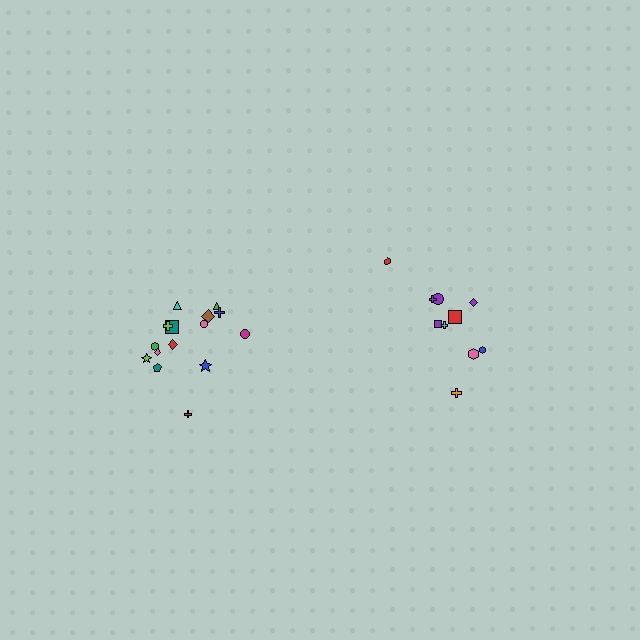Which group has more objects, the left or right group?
The left group.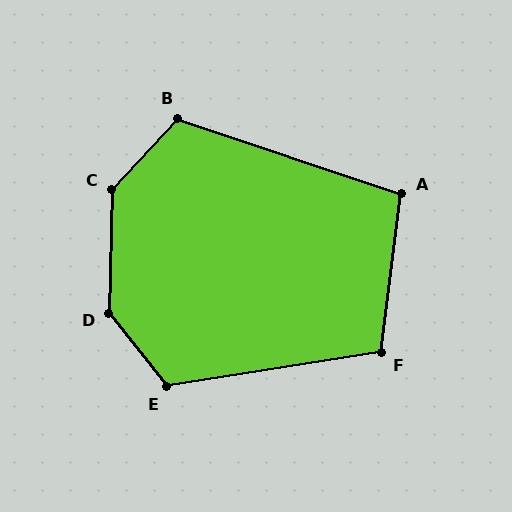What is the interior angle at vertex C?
Approximately 139 degrees (obtuse).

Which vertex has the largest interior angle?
D, at approximately 140 degrees.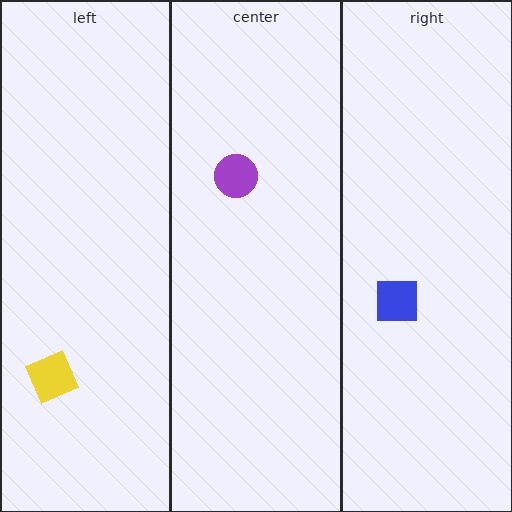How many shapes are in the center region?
1.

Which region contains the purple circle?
The center region.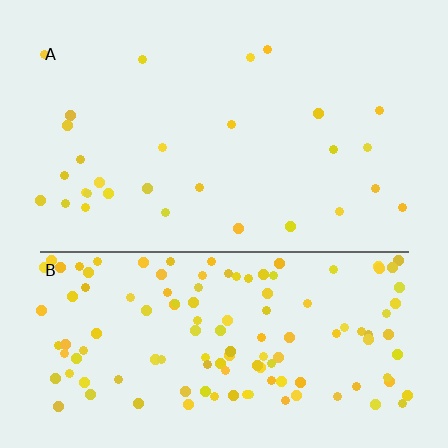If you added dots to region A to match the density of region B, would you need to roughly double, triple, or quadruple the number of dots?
Approximately quadruple.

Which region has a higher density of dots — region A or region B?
B (the bottom).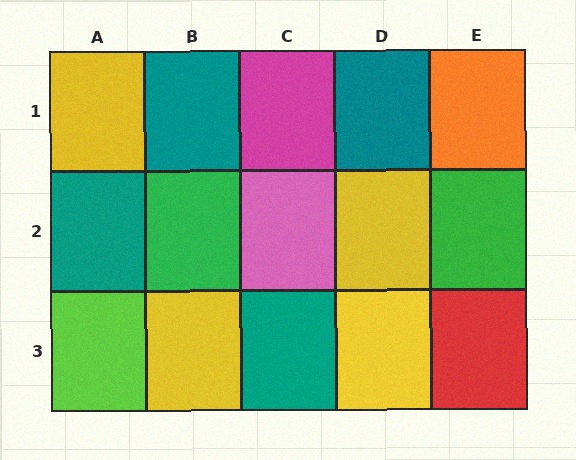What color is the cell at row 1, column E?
Orange.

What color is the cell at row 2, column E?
Green.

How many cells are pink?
1 cell is pink.